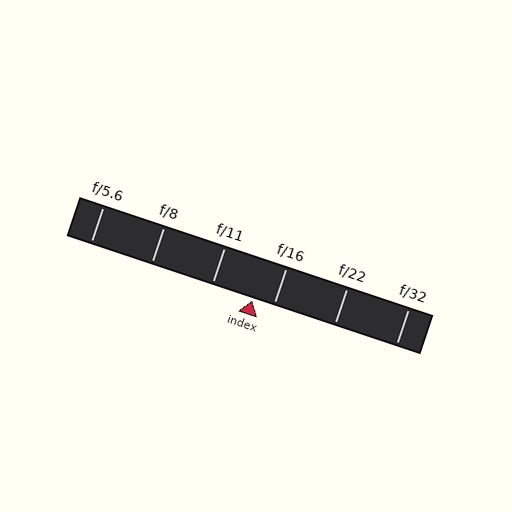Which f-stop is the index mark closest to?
The index mark is closest to f/16.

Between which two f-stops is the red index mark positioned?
The index mark is between f/11 and f/16.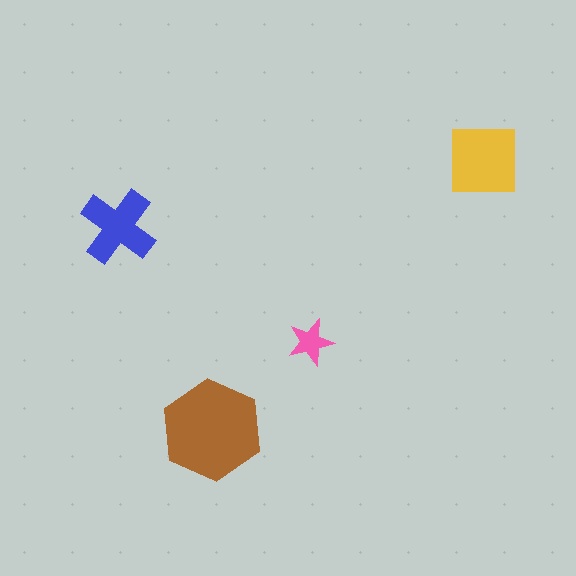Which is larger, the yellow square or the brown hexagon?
The brown hexagon.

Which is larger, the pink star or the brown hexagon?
The brown hexagon.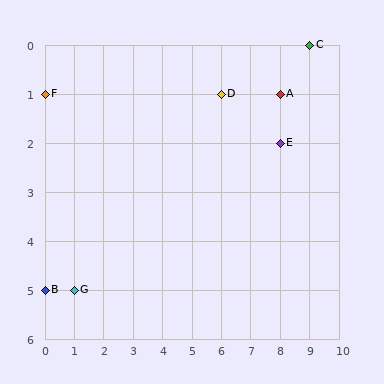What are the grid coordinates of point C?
Point C is at grid coordinates (9, 0).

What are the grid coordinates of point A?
Point A is at grid coordinates (8, 1).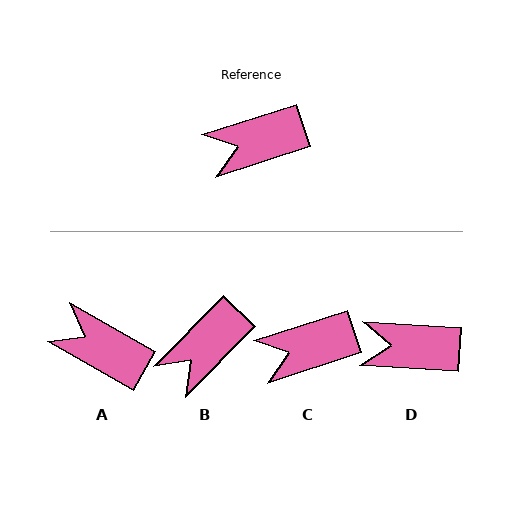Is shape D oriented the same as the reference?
No, it is off by about 21 degrees.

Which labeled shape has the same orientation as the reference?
C.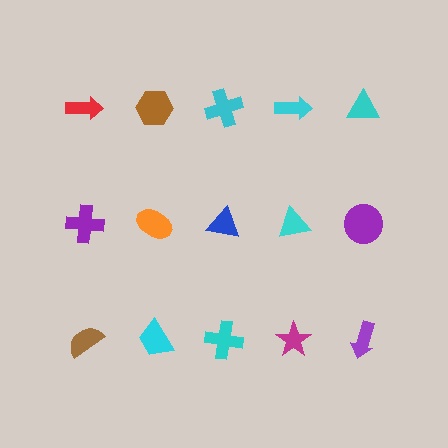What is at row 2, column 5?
A purple circle.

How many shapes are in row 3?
5 shapes.